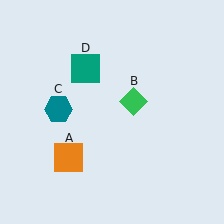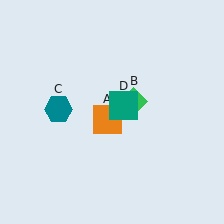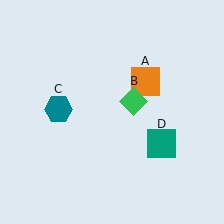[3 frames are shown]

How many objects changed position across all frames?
2 objects changed position: orange square (object A), teal square (object D).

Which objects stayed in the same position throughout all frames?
Green diamond (object B) and teal hexagon (object C) remained stationary.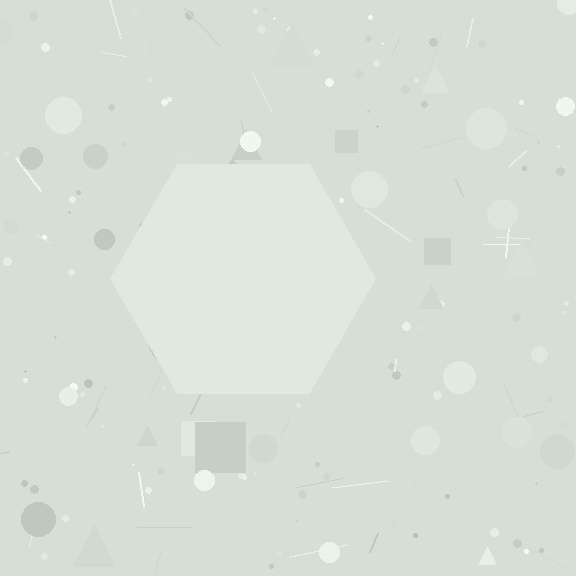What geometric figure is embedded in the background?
A hexagon is embedded in the background.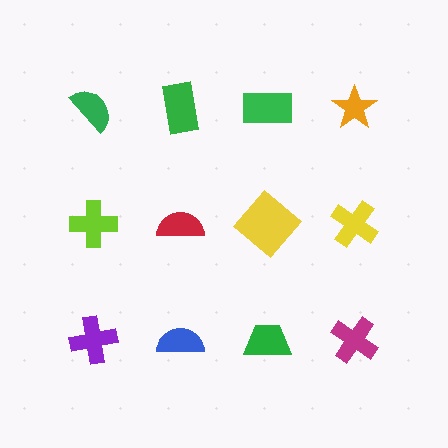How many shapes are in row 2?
4 shapes.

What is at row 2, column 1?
A lime cross.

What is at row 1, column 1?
A green semicircle.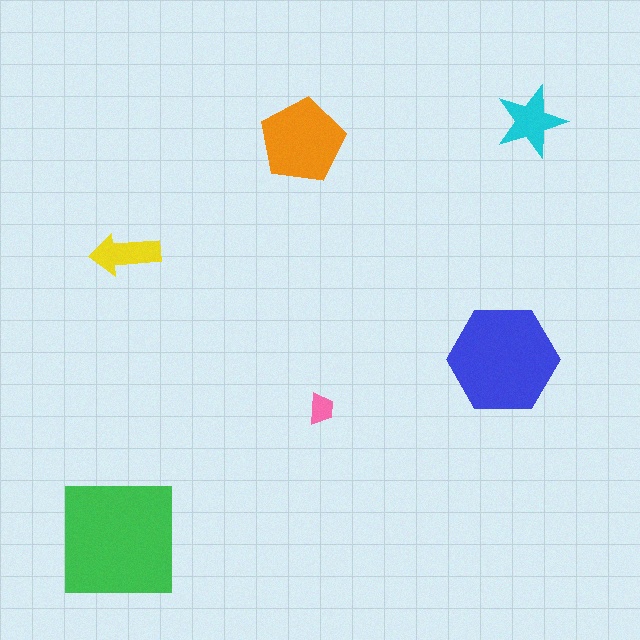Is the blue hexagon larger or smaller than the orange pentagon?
Larger.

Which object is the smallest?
The pink trapezoid.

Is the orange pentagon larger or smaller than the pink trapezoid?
Larger.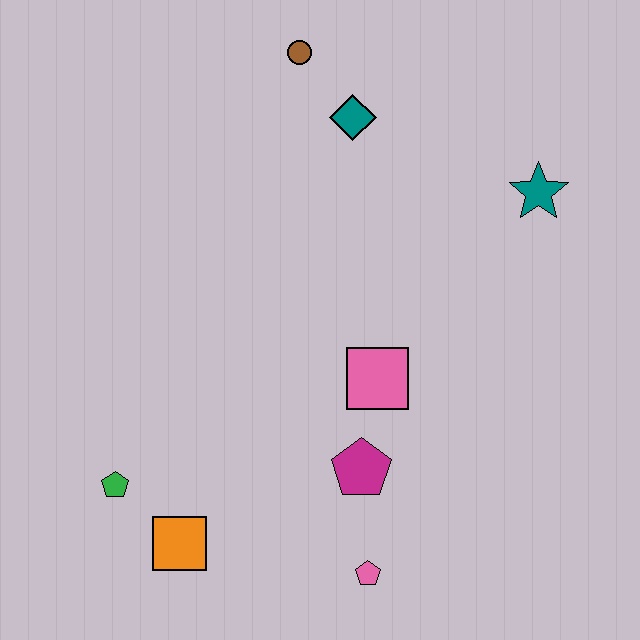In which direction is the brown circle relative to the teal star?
The brown circle is to the left of the teal star.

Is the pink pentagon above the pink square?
No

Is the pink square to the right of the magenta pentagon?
Yes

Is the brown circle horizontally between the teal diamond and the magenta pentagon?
No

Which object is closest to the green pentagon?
The orange square is closest to the green pentagon.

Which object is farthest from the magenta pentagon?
The brown circle is farthest from the magenta pentagon.